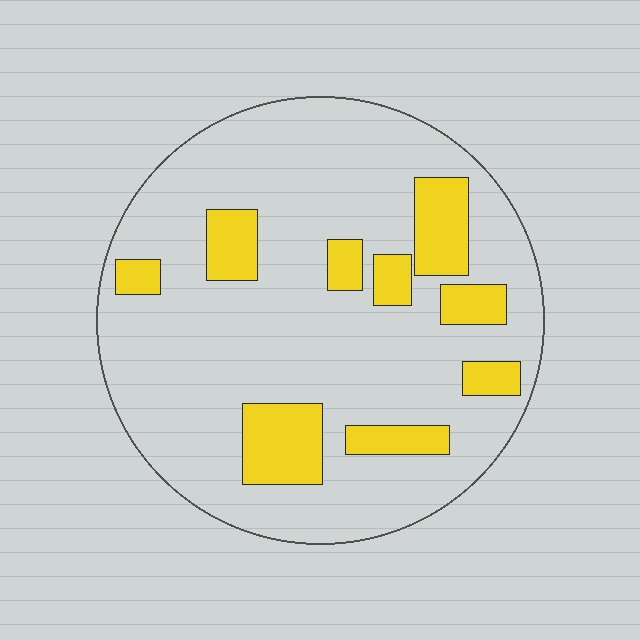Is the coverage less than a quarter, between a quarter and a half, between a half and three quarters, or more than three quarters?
Less than a quarter.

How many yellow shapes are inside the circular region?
9.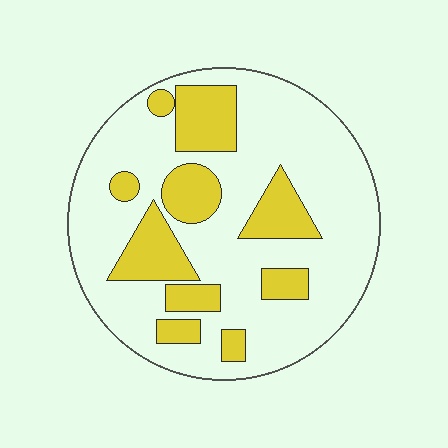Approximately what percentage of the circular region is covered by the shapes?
Approximately 25%.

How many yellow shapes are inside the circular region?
10.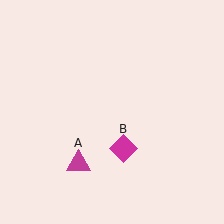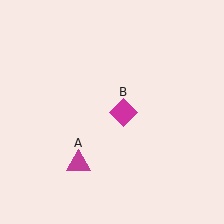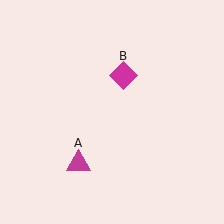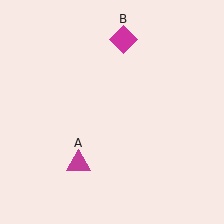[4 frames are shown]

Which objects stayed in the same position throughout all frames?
Magenta triangle (object A) remained stationary.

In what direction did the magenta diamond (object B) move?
The magenta diamond (object B) moved up.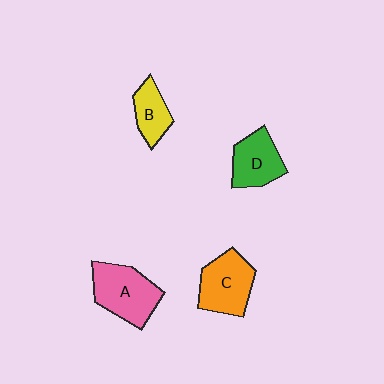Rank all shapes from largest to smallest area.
From largest to smallest: A (pink), C (orange), D (green), B (yellow).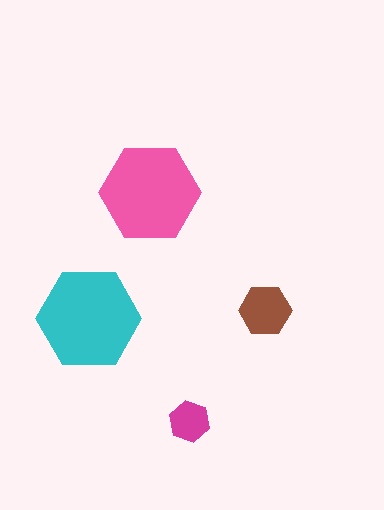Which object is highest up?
The pink hexagon is topmost.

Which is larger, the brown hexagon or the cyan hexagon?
The cyan one.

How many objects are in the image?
There are 4 objects in the image.